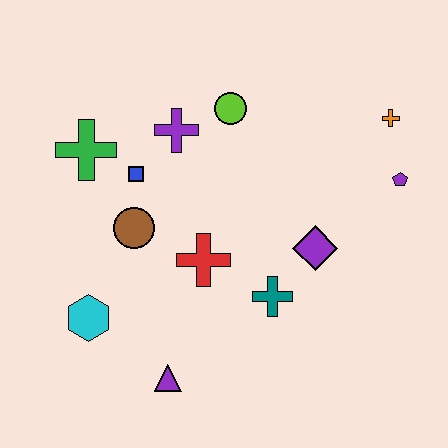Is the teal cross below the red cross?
Yes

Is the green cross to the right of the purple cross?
No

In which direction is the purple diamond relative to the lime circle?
The purple diamond is below the lime circle.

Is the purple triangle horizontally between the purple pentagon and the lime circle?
No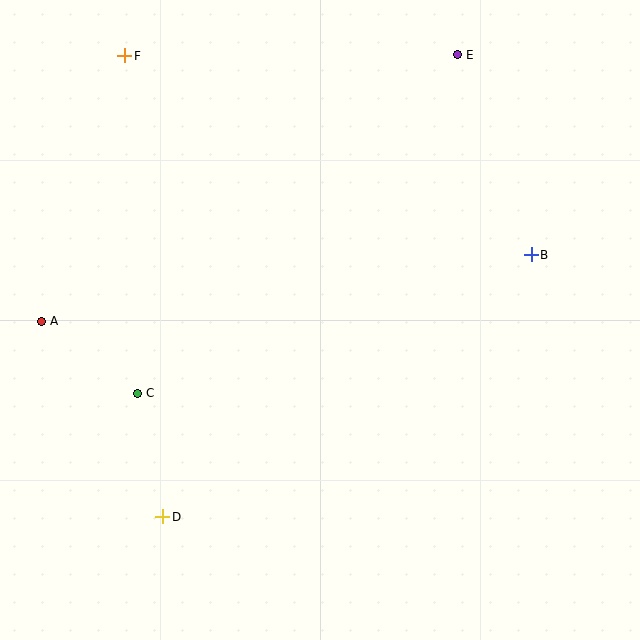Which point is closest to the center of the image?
Point C at (137, 393) is closest to the center.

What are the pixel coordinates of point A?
Point A is at (41, 321).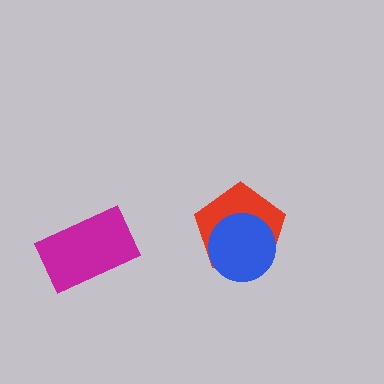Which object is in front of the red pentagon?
The blue circle is in front of the red pentagon.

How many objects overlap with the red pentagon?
1 object overlaps with the red pentagon.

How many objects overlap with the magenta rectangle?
0 objects overlap with the magenta rectangle.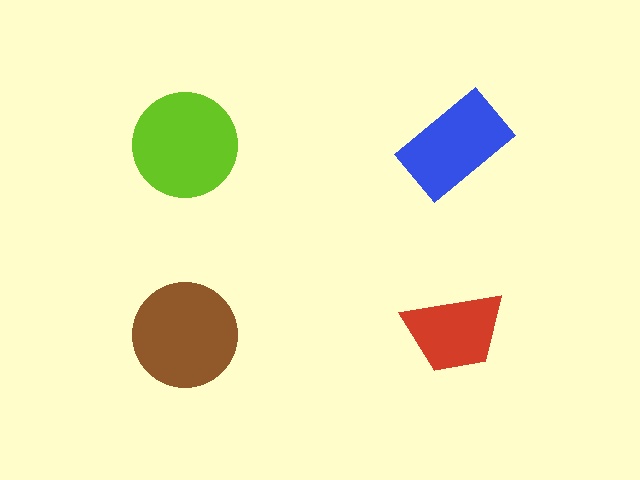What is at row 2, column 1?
A brown circle.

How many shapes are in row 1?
2 shapes.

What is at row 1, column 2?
A blue rectangle.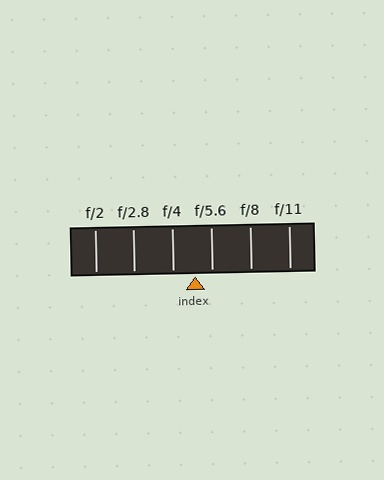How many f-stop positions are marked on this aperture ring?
There are 6 f-stop positions marked.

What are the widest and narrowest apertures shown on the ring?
The widest aperture shown is f/2 and the narrowest is f/11.